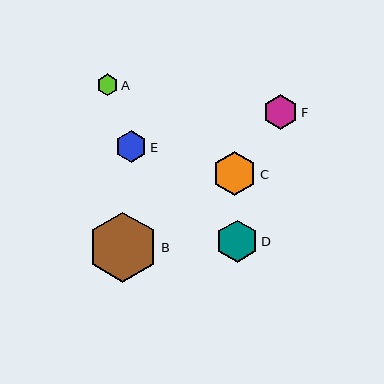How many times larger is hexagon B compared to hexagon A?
Hexagon B is approximately 3.2 times the size of hexagon A.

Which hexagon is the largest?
Hexagon B is the largest with a size of approximately 70 pixels.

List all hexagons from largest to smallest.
From largest to smallest: B, C, D, F, E, A.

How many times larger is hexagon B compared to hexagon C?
Hexagon B is approximately 1.6 times the size of hexagon C.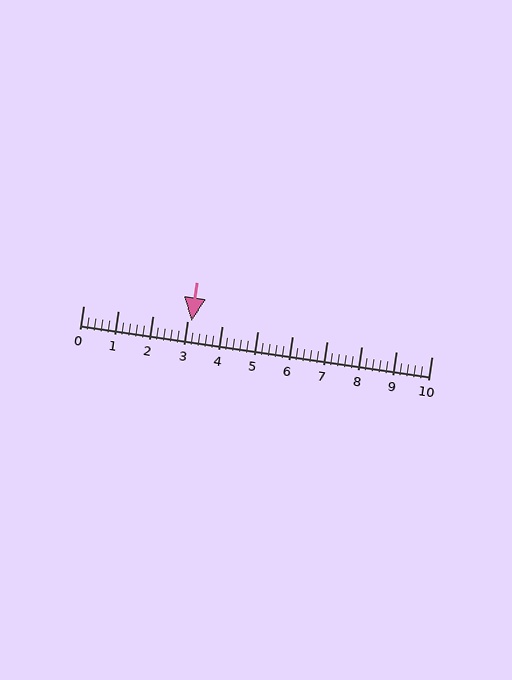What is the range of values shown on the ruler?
The ruler shows values from 0 to 10.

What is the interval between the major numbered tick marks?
The major tick marks are spaced 1 units apart.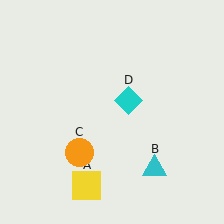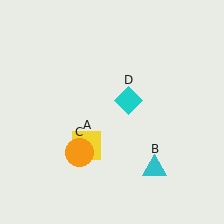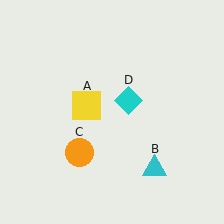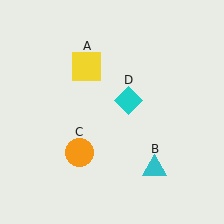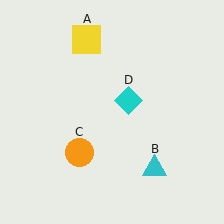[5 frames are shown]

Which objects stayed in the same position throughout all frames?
Cyan triangle (object B) and orange circle (object C) and cyan diamond (object D) remained stationary.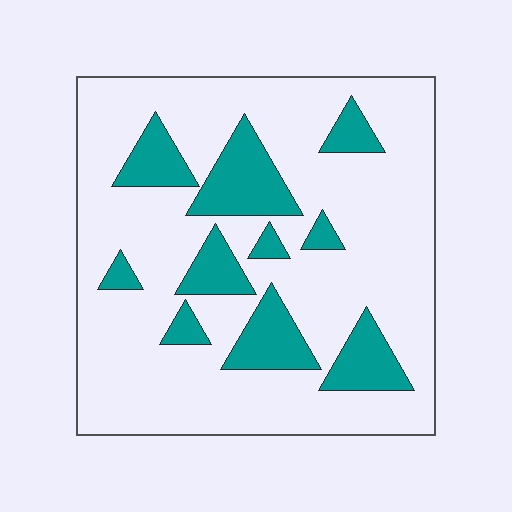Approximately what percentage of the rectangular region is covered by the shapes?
Approximately 20%.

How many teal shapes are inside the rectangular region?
10.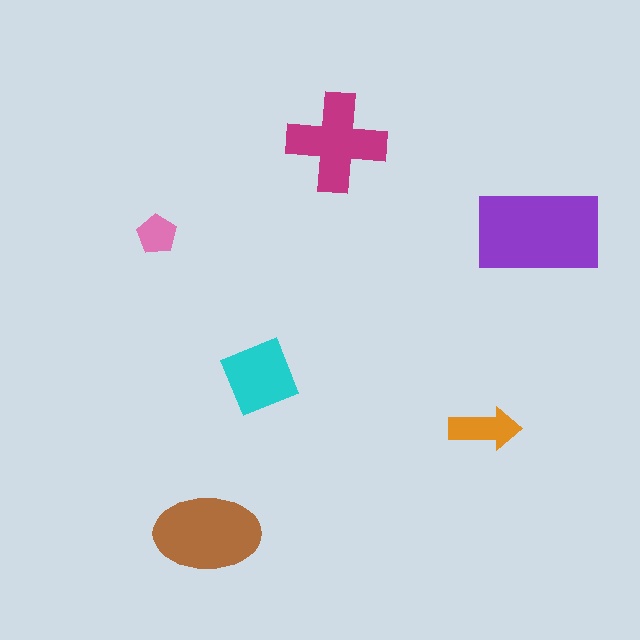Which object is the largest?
The purple rectangle.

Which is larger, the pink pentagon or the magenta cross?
The magenta cross.